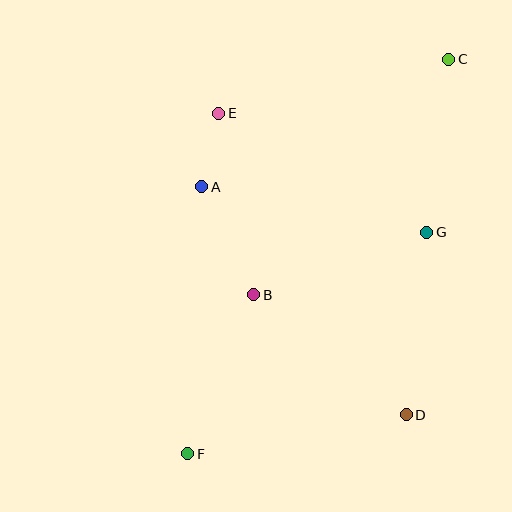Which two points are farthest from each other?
Points C and F are farthest from each other.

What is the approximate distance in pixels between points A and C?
The distance between A and C is approximately 278 pixels.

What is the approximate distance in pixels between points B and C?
The distance between B and C is approximately 306 pixels.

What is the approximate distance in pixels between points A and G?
The distance between A and G is approximately 230 pixels.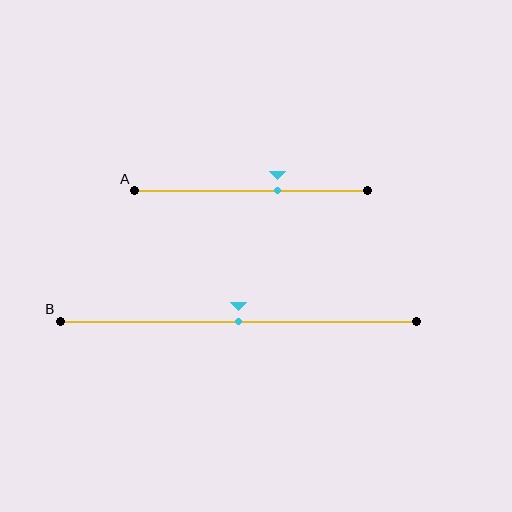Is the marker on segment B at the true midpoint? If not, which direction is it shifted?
Yes, the marker on segment B is at the true midpoint.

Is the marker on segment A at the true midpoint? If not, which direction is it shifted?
No, the marker on segment A is shifted to the right by about 11% of the segment length.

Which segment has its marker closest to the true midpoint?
Segment B has its marker closest to the true midpoint.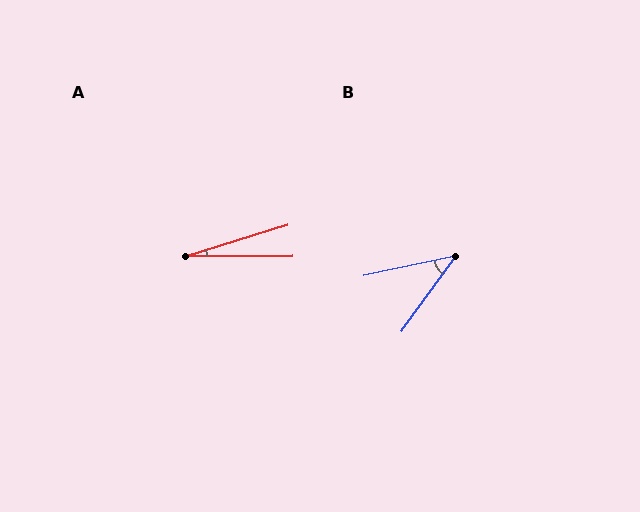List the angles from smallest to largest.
A (17°), B (42°).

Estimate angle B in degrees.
Approximately 42 degrees.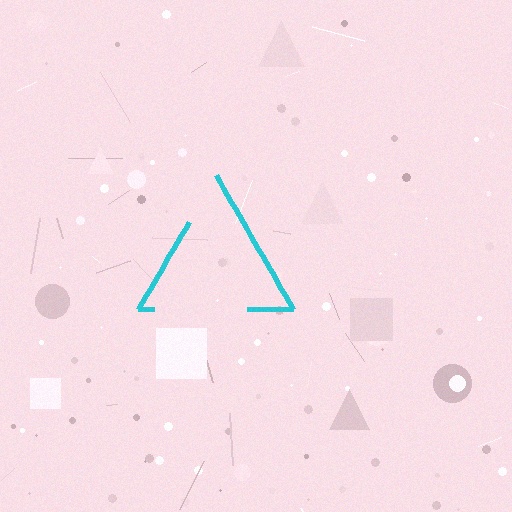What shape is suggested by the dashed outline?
The dashed outline suggests a triangle.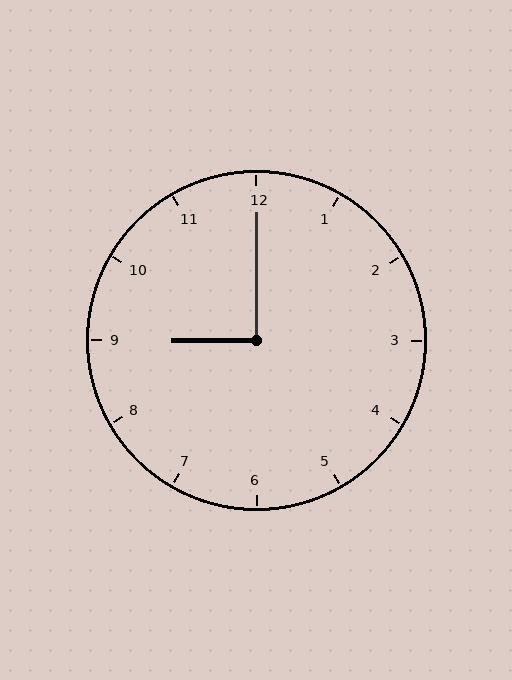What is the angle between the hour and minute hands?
Approximately 90 degrees.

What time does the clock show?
9:00.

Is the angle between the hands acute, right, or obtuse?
It is right.